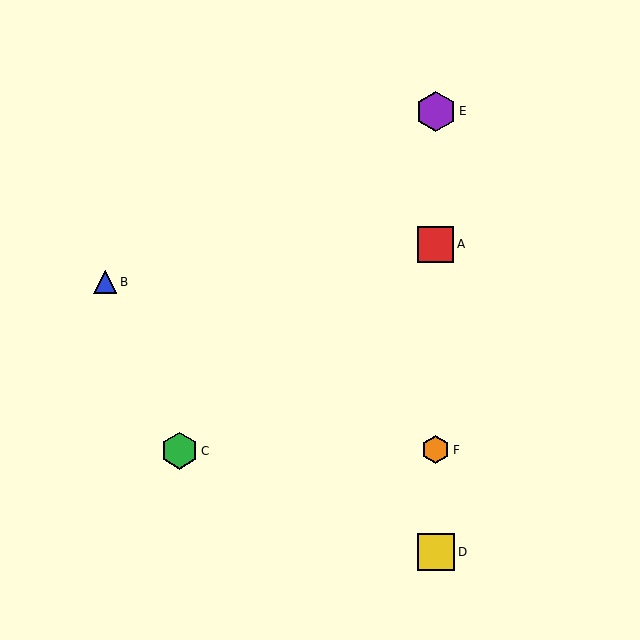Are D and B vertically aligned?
No, D is at x≈436 and B is at x≈105.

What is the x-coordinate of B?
Object B is at x≈105.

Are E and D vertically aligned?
Yes, both are at x≈436.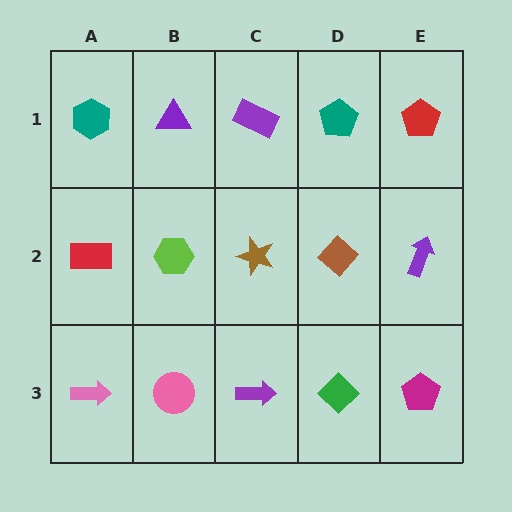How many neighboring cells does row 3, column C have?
3.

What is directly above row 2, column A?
A teal hexagon.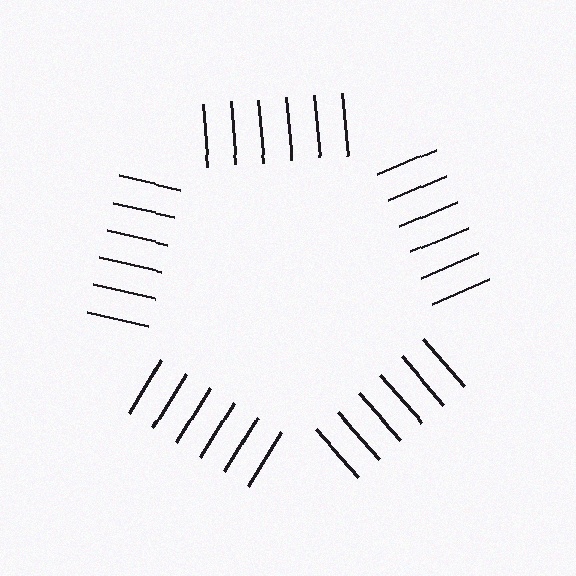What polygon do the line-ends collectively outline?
An illusory pentagon — the line segments terminate on its edges but no continuous stroke is drawn.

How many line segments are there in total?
30 — 6 along each of the 5 edges.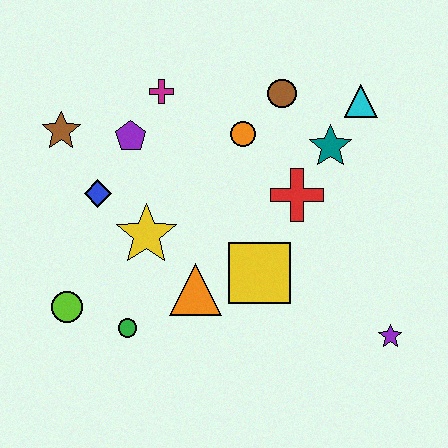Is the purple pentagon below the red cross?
No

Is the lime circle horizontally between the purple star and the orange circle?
No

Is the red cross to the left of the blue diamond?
No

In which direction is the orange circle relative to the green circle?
The orange circle is above the green circle.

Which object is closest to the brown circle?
The orange circle is closest to the brown circle.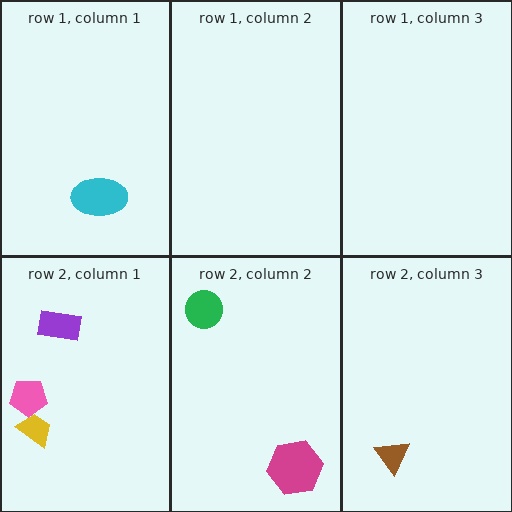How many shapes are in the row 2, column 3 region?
1.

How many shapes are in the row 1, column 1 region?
1.